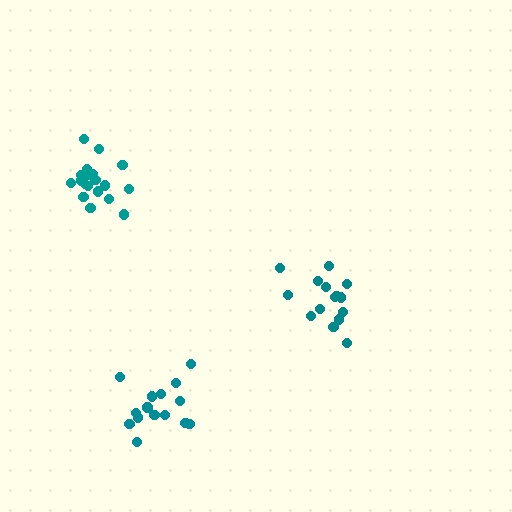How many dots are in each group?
Group 1: 15 dots, Group 2: 15 dots, Group 3: 19 dots (49 total).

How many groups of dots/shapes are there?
There are 3 groups.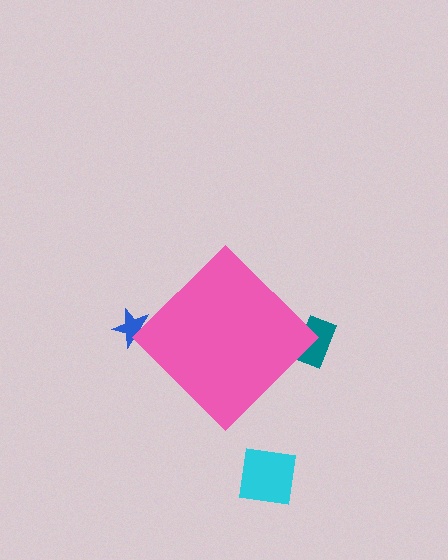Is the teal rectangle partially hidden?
Yes, the teal rectangle is partially hidden behind the pink diamond.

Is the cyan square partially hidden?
No, the cyan square is fully visible.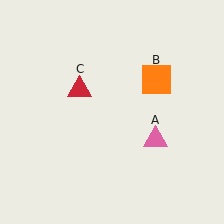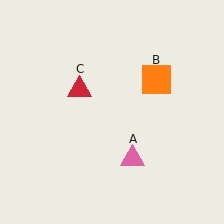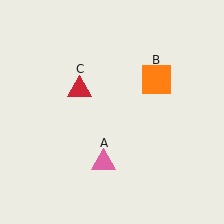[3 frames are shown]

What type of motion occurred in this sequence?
The pink triangle (object A) rotated clockwise around the center of the scene.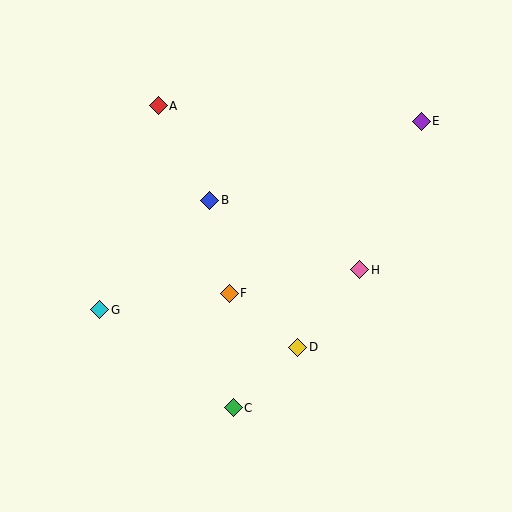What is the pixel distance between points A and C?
The distance between A and C is 311 pixels.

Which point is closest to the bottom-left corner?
Point G is closest to the bottom-left corner.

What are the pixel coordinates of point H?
Point H is at (360, 270).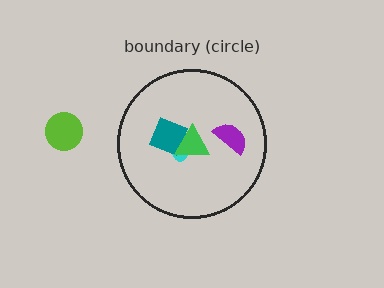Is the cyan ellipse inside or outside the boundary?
Inside.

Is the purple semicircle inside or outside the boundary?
Inside.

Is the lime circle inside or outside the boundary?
Outside.